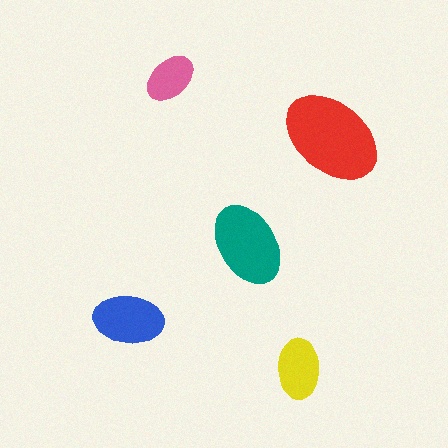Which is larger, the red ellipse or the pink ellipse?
The red one.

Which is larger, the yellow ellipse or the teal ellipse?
The teal one.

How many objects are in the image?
There are 5 objects in the image.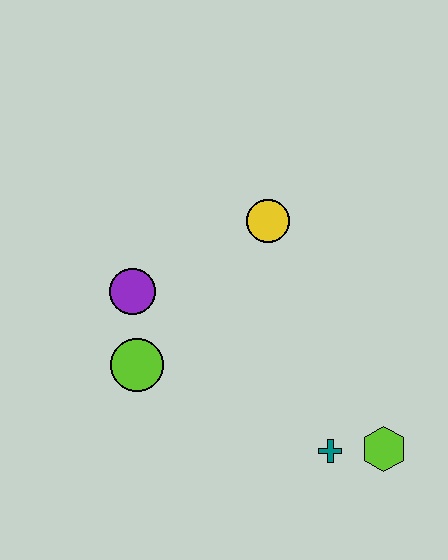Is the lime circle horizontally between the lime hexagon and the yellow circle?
No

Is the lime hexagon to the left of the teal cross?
No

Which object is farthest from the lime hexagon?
The purple circle is farthest from the lime hexagon.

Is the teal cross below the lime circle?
Yes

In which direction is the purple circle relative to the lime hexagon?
The purple circle is to the left of the lime hexagon.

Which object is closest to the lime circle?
The purple circle is closest to the lime circle.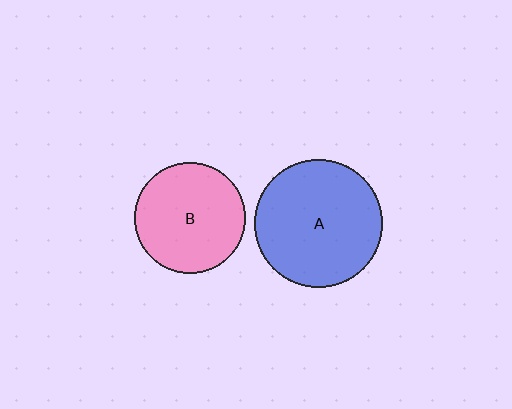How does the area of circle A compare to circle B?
Approximately 1.3 times.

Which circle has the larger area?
Circle A (blue).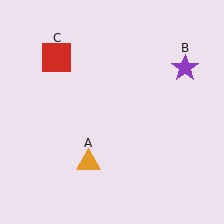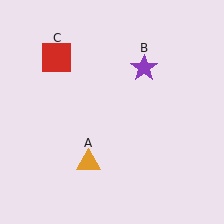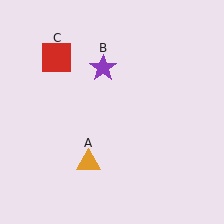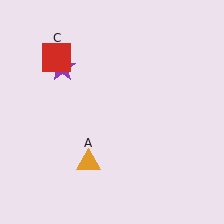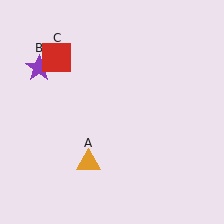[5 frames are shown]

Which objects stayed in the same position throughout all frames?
Orange triangle (object A) and red square (object C) remained stationary.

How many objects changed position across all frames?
1 object changed position: purple star (object B).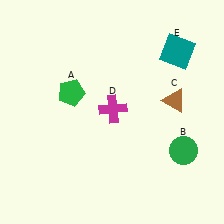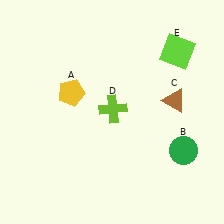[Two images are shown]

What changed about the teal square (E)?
In Image 1, E is teal. In Image 2, it changed to lime.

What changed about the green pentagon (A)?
In Image 1, A is green. In Image 2, it changed to yellow.